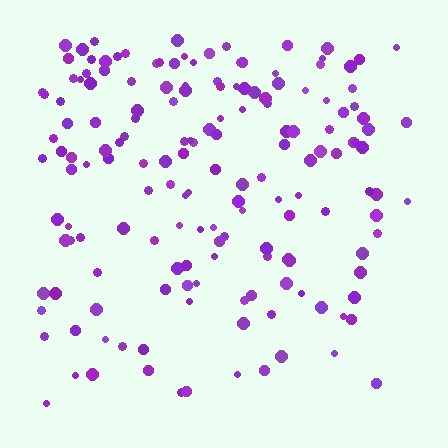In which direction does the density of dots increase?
From bottom to top, with the top side densest.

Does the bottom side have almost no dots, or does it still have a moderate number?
Still a moderate number, just noticeably fewer than the top.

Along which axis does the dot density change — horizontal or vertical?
Vertical.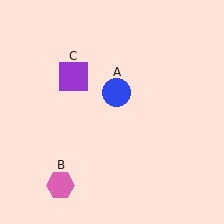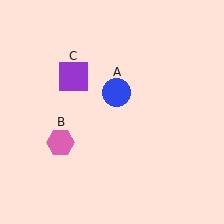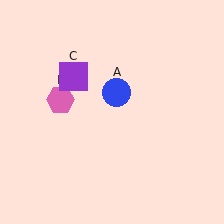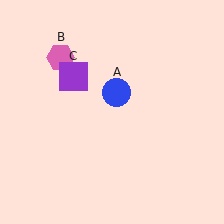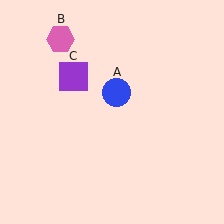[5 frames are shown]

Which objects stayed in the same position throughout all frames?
Blue circle (object A) and purple square (object C) remained stationary.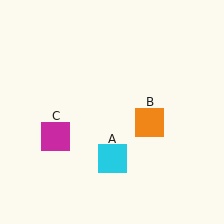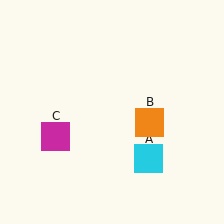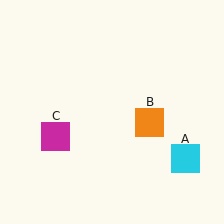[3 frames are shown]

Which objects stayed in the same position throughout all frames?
Orange square (object B) and magenta square (object C) remained stationary.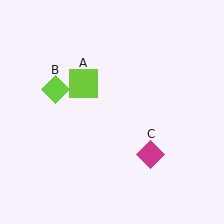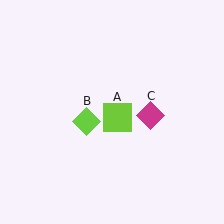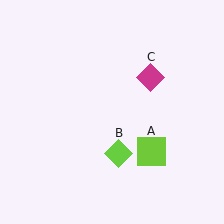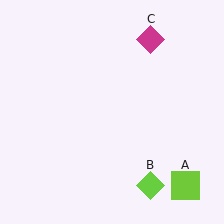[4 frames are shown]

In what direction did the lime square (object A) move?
The lime square (object A) moved down and to the right.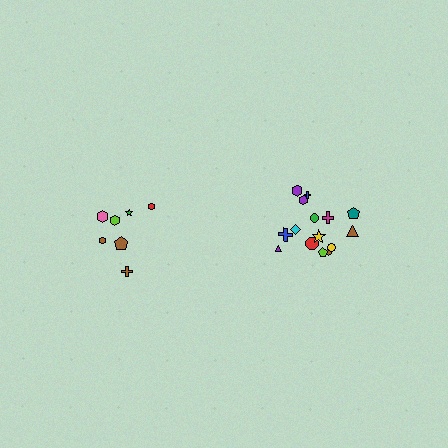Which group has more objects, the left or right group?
The right group.